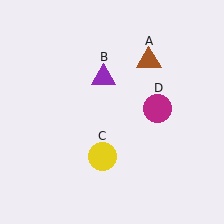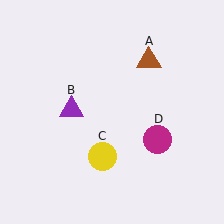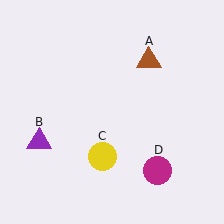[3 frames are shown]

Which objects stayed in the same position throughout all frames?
Brown triangle (object A) and yellow circle (object C) remained stationary.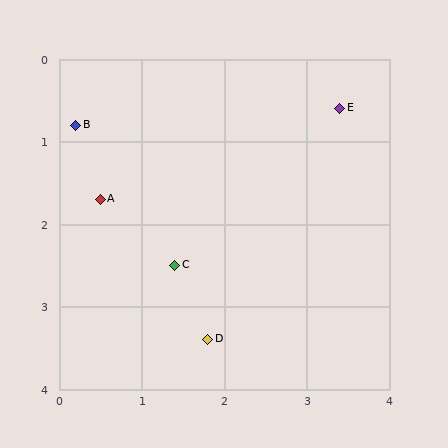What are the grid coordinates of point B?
Point B is at approximately (0.2, 0.8).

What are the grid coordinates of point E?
Point E is at approximately (3.4, 0.6).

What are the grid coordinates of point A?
Point A is at approximately (0.5, 1.7).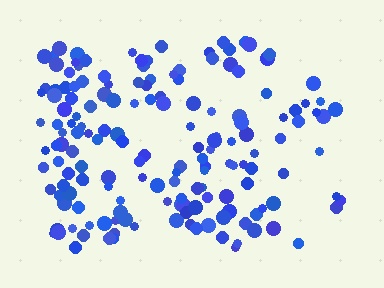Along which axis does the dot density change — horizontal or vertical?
Horizontal.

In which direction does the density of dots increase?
From right to left, with the left side densest.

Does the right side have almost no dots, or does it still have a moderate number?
Still a moderate number, just noticeably fewer than the left.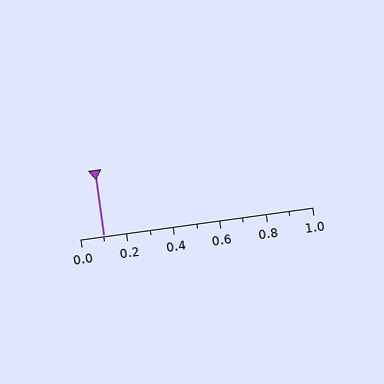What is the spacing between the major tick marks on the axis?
The major ticks are spaced 0.2 apart.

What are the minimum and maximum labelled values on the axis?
The axis runs from 0.0 to 1.0.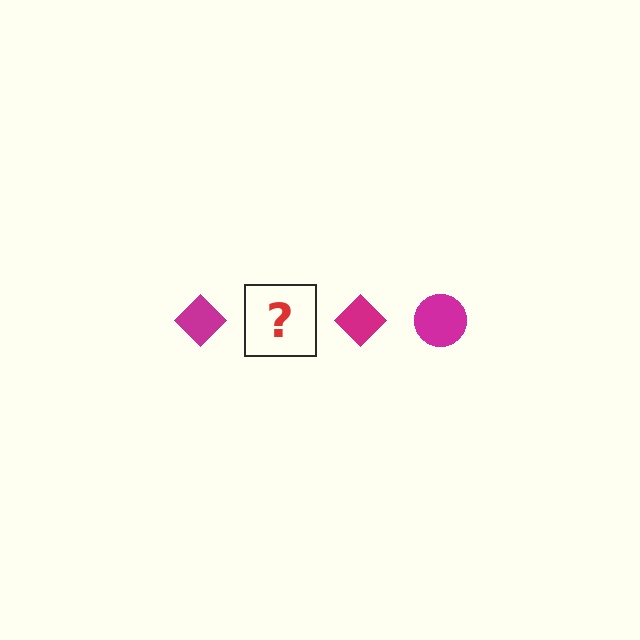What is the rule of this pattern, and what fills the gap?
The rule is that the pattern cycles through diamond, circle shapes in magenta. The gap should be filled with a magenta circle.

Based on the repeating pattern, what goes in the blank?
The blank should be a magenta circle.